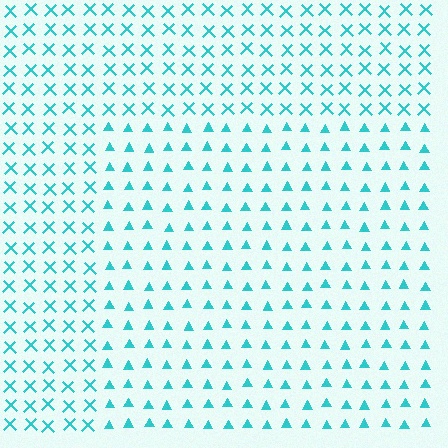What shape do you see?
I see a rectangle.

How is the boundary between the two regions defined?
The boundary is defined by a change in element shape: triangles inside vs. X marks outside. All elements share the same color and spacing.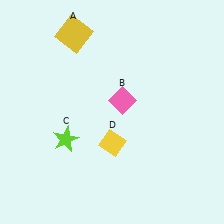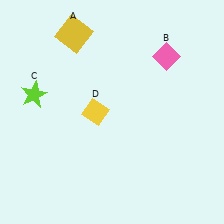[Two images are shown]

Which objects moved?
The objects that moved are: the pink diamond (B), the lime star (C), the yellow diamond (D).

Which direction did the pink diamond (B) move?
The pink diamond (B) moved up.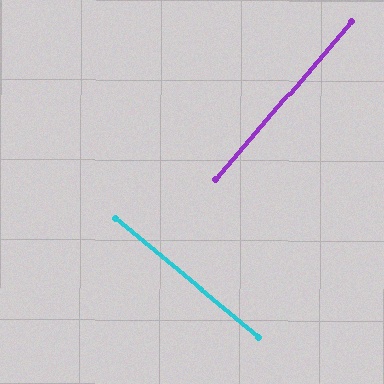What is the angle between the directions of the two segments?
Approximately 89 degrees.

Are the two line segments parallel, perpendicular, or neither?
Perpendicular — they meet at approximately 89°.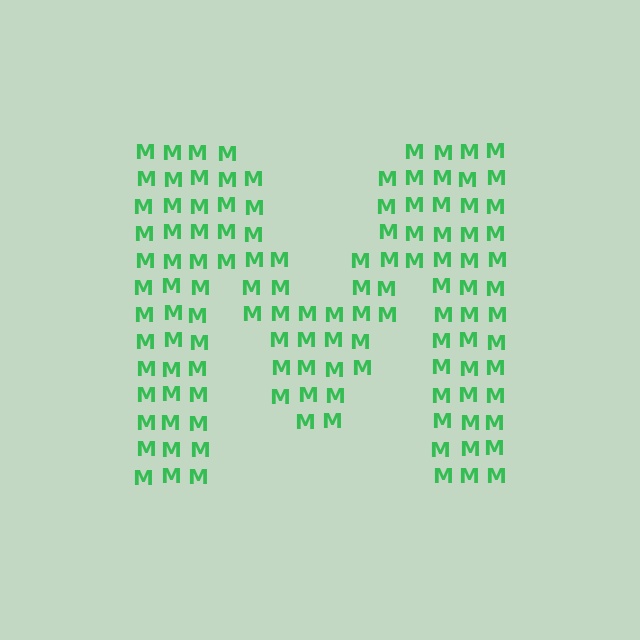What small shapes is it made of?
It is made of small letter M's.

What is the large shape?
The large shape is the letter M.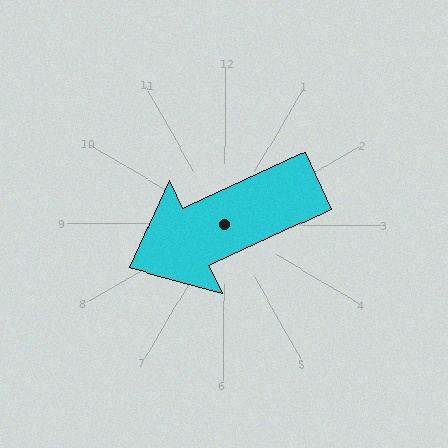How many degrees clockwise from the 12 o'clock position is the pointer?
Approximately 245 degrees.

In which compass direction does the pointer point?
Southwest.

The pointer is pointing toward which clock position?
Roughly 8 o'clock.